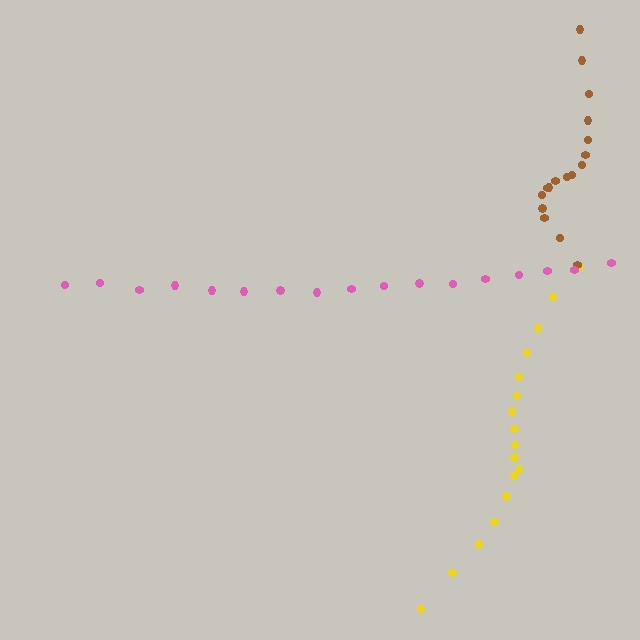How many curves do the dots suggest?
There are 3 distinct paths.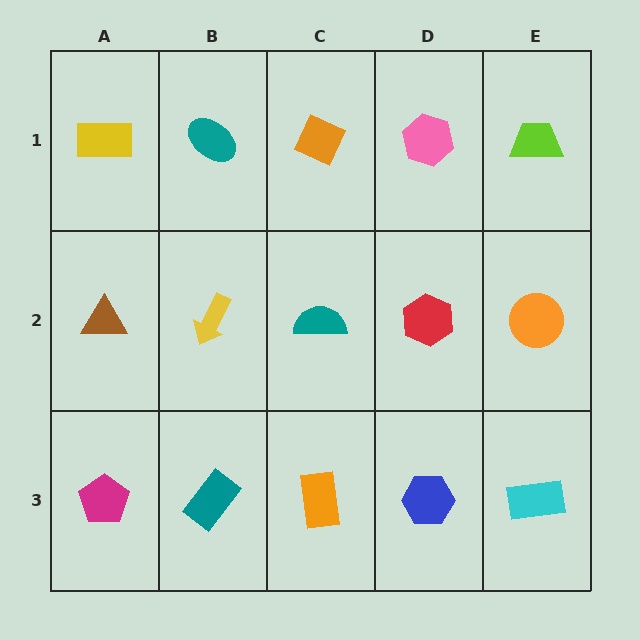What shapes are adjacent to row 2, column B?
A teal ellipse (row 1, column B), a teal rectangle (row 3, column B), a brown triangle (row 2, column A), a teal semicircle (row 2, column C).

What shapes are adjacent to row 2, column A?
A yellow rectangle (row 1, column A), a magenta pentagon (row 3, column A), a yellow arrow (row 2, column B).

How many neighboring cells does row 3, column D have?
3.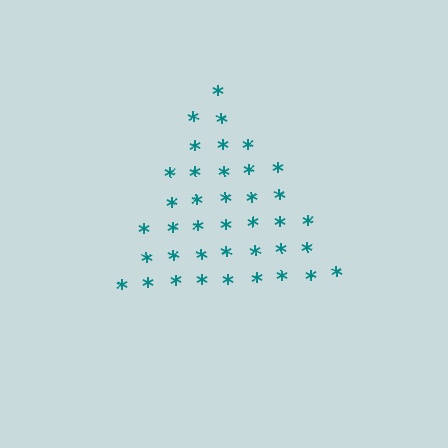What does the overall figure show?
The overall figure shows a triangle.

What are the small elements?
The small elements are asterisks.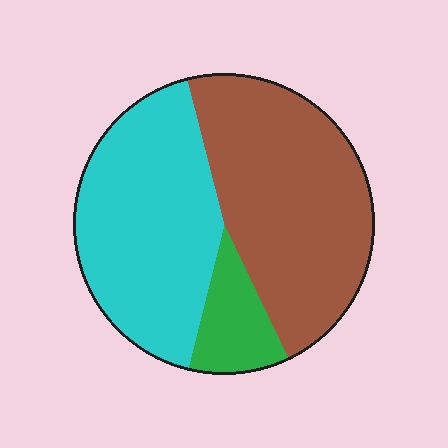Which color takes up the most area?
Brown, at roughly 45%.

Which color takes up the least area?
Green, at roughly 10%.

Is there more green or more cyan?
Cyan.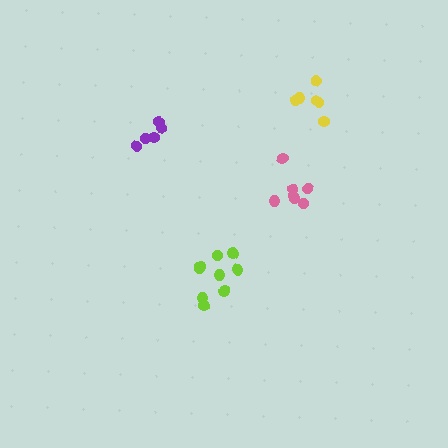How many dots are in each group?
Group 1: 9 dots, Group 2: 5 dots, Group 3: 6 dots, Group 4: 7 dots (27 total).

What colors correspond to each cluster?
The clusters are colored: lime, purple, yellow, pink.